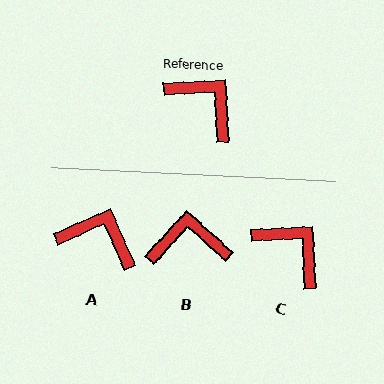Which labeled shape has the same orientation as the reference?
C.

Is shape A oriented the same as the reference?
No, it is off by about 21 degrees.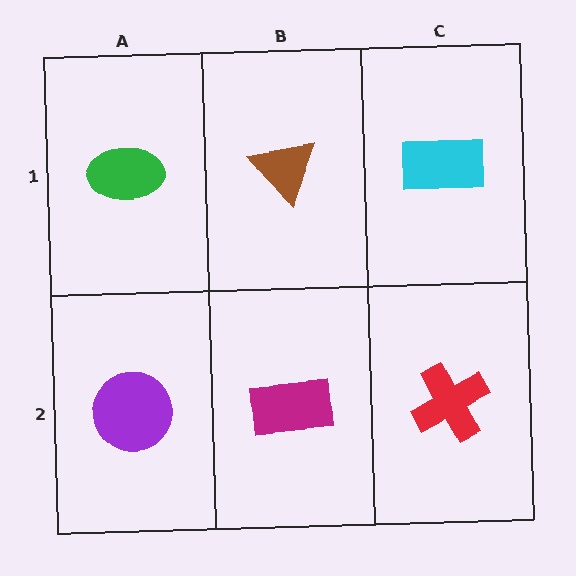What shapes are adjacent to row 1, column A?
A purple circle (row 2, column A), a brown triangle (row 1, column B).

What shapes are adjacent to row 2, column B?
A brown triangle (row 1, column B), a purple circle (row 2, column A), a red cross (row 2, column C).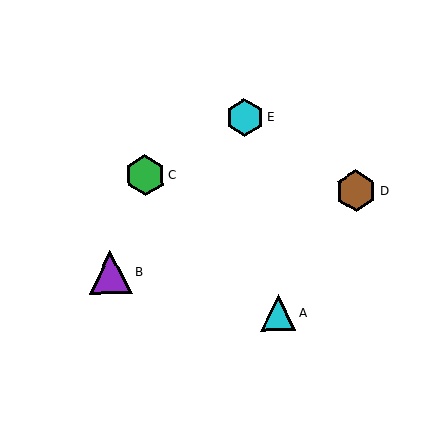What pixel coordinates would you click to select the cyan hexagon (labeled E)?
Click at (245, 117) to select the cyan hexagon E.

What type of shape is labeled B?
Shape B is a purple triangle.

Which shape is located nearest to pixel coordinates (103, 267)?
The purple triangle (labeled B) at (110, 273) is nearest to that location.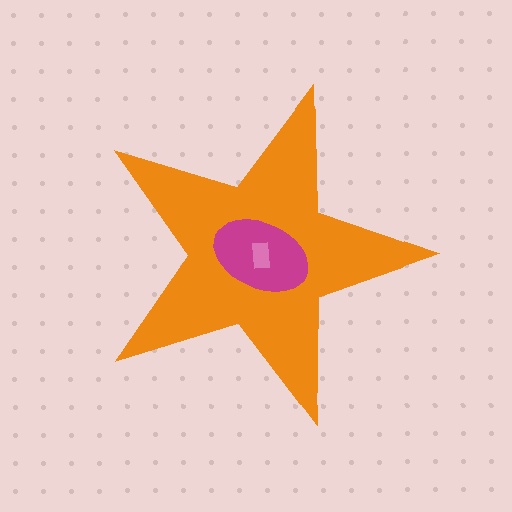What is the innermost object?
The pink rectangle.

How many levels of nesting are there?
3.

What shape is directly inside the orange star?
The magenta ellipse.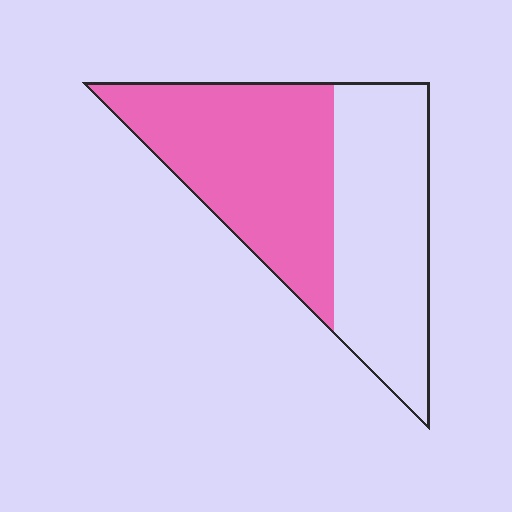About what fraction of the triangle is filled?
About one half (1/2).